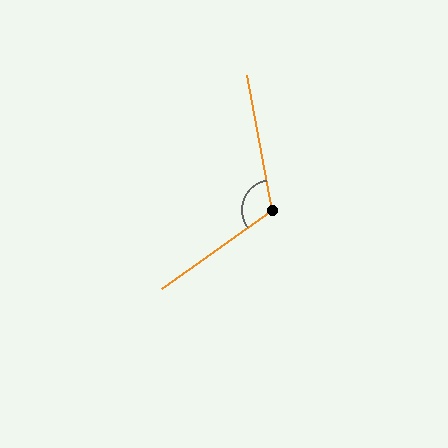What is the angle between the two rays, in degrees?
Approximately 115 degrees.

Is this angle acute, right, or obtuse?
It is obtuse.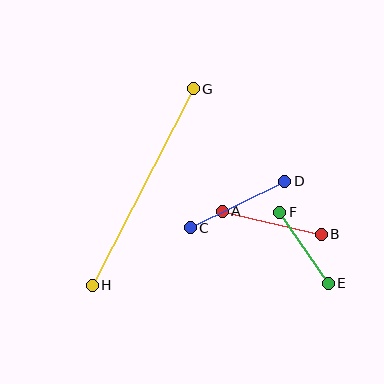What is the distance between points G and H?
The distance is approximately 221 pixels.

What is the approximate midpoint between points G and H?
The midpoint is at approximately (143, 187) pixels.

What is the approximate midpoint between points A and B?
The midpoint is at approximately (272, 223) pixels.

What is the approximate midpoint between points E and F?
The midpoint is at approximately (304, 248) pixels.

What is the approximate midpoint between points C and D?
The midpoint is at approximately (238, 204) pixels.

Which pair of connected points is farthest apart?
Points G and H are farthest apart.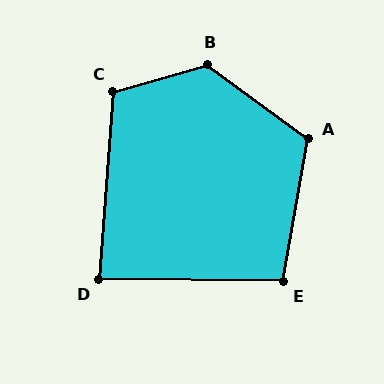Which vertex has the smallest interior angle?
D, at approximately 87 degrees.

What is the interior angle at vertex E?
Approximately 99 degrees (obtuse).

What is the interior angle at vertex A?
Approximately 116 degrees (obtuse).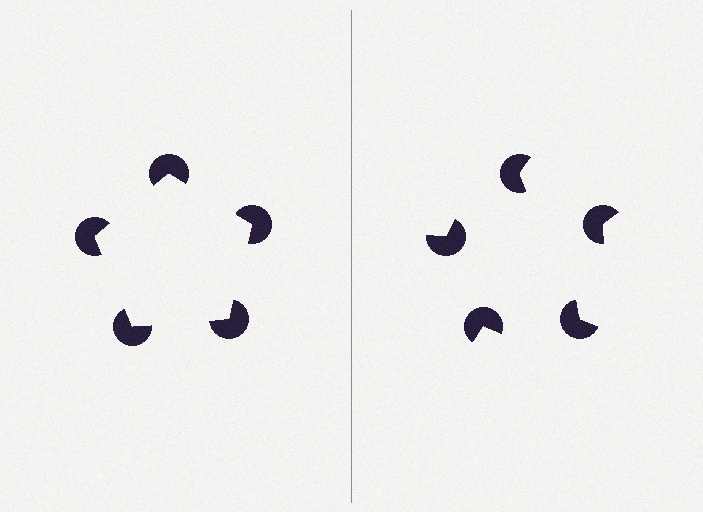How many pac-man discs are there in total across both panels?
10 — 5 on each side.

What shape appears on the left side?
An illusory pentagon.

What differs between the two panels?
The pac-man discs are positioned identically on both sides; only the wedge orientations differ. On the left they align to a pentagon; on the right they are misaligned.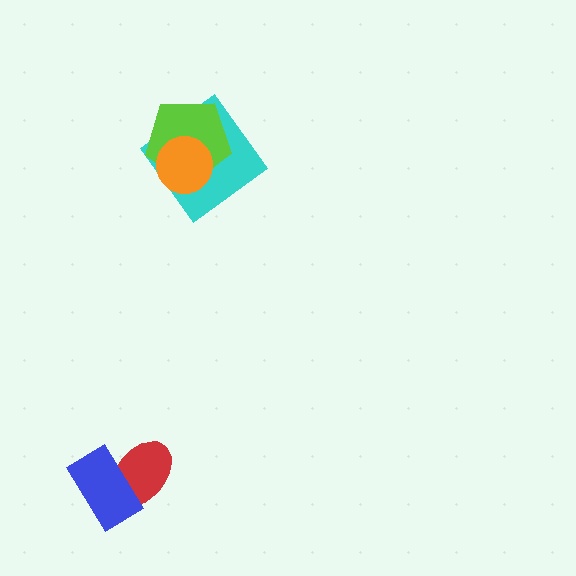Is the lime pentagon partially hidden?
Yes, it is partially covered by another shape.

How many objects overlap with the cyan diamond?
2 objects overlap with the cyan diamond.